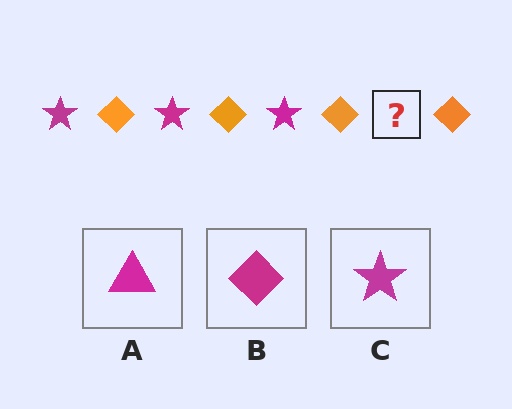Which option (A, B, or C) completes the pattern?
C.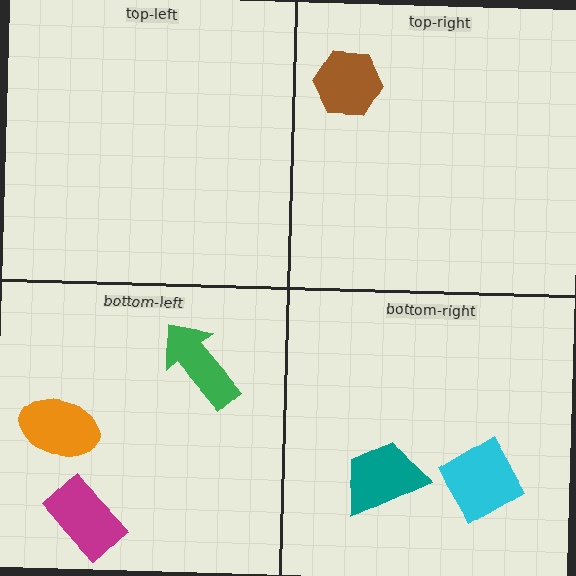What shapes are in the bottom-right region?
The teal trapezoid, the cyan diamond.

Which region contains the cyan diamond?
The bottom-right region.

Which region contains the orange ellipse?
The bottom-left region.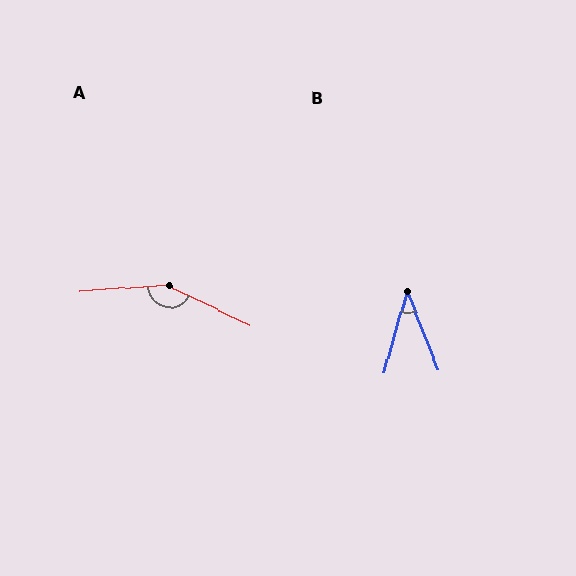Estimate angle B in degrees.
Approximately 37 degrees.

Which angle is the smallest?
B, at approximately 37 degrees.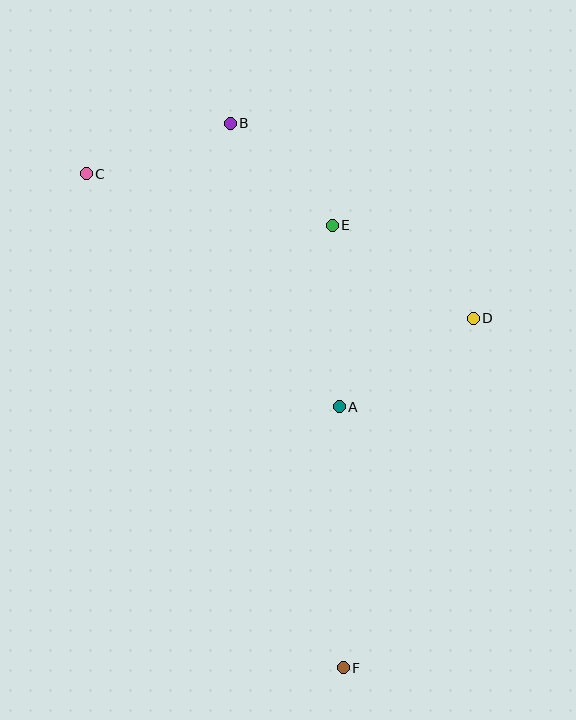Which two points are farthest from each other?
Points C and F are farthest from each other.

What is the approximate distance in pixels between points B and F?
The distance between B and F is approximately 556 pixels.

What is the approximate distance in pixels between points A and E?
The distance between A and E is approximately 182 pixels.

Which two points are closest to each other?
Points B and E are closest to each other.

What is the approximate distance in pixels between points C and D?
The distance between C and D is approximately 413 pixels.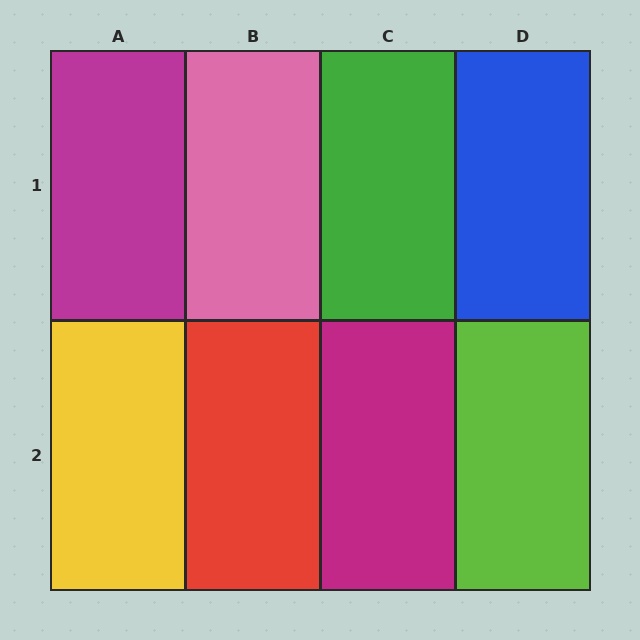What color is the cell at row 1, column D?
Blue.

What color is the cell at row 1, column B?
Pink.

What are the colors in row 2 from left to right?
Yellow, red, magenta, lime.